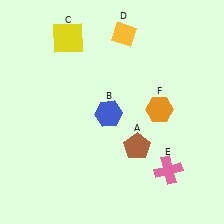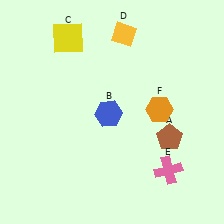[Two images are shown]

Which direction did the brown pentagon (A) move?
The brown pentagon (A) moved right.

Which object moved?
The brown pentagon (A) moved right.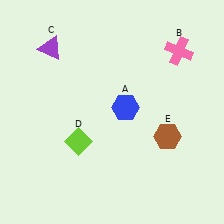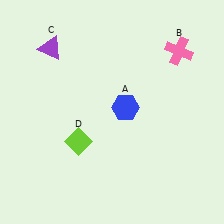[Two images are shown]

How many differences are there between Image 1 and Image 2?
There is 1 difference between the two images.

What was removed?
The brown hexagon (E) was removed in Image 2.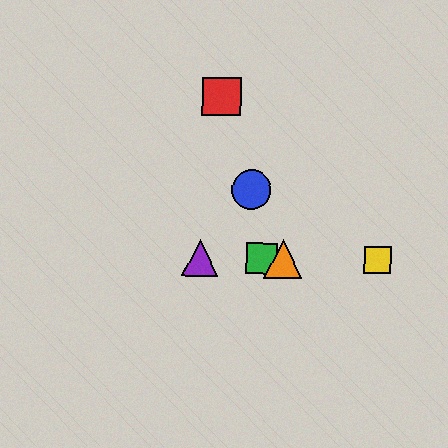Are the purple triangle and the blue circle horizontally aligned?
No, the purple triangle is at y≈258 and the blue circle is at y≈190.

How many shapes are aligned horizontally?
4 shapes (the green square, the yellow square, the purple triangle, the orange triangle) are aligned horizontally.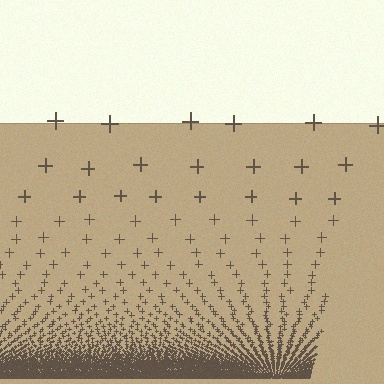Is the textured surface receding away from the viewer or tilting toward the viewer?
The surface appears to tilt toward the viewer. Texture elements get larger and sparser toward the top.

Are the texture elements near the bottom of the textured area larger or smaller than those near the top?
Smaller. The gradient is inverted — elements near the bottom are smaller and denser.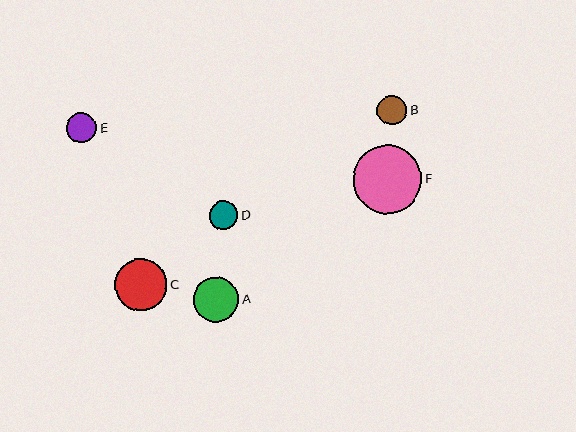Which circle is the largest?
Circle F is the largest with a size of approximately 69 pixels.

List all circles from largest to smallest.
From largest to smallest: F, C, A, B, E, D.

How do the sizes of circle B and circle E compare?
Circle B and circle E are approximately the same size.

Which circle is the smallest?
Circle D is the smallest with a size of approximately 29 pixels.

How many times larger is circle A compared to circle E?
Circle A is approximately 1.5 times the size of circle E.